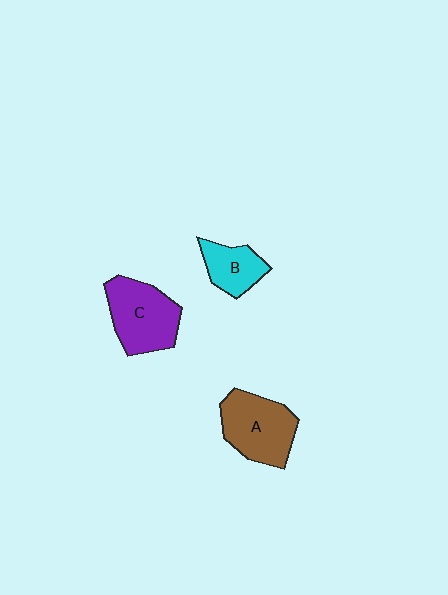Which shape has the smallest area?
Shape B (cyan).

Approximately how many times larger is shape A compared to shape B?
Approximately 1.7 times.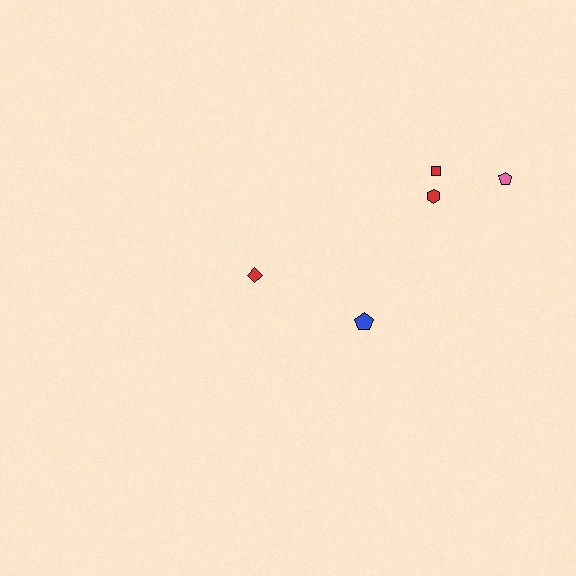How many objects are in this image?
There are 5 objects.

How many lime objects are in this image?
There are no lime objects.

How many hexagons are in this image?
There is 1 hexagon.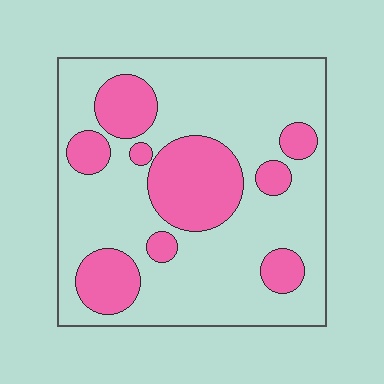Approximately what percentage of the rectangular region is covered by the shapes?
Approximately 30%.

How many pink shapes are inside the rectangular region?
9.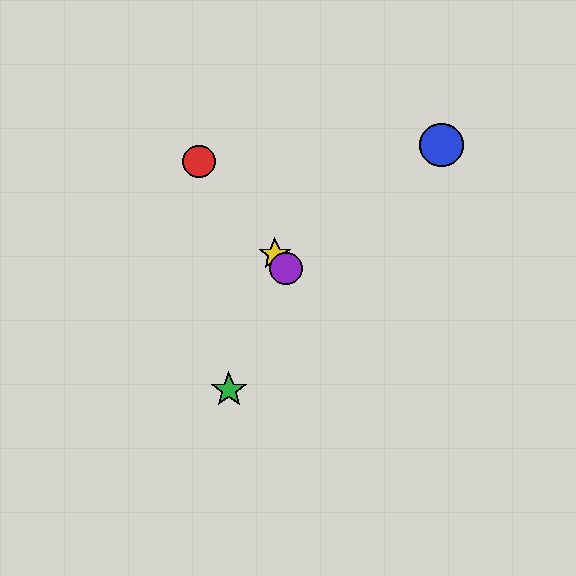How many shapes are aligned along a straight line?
3 shapes (the red circle, the yellow star, the purple circle) are aligned along a straight line.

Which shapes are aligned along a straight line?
The red circle, the yellow star, the purple circle are aligned along a straight line.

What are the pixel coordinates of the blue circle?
The blue circle is at (442, 145).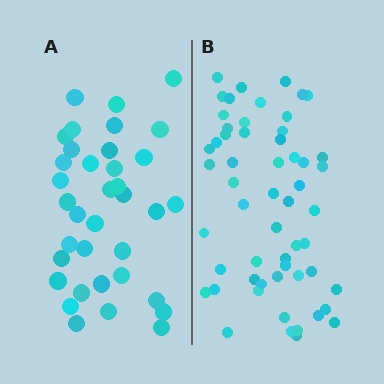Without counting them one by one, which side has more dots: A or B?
Region B (the right region) has more dots.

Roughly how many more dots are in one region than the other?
Region B has approximately 20 more dots than region A.